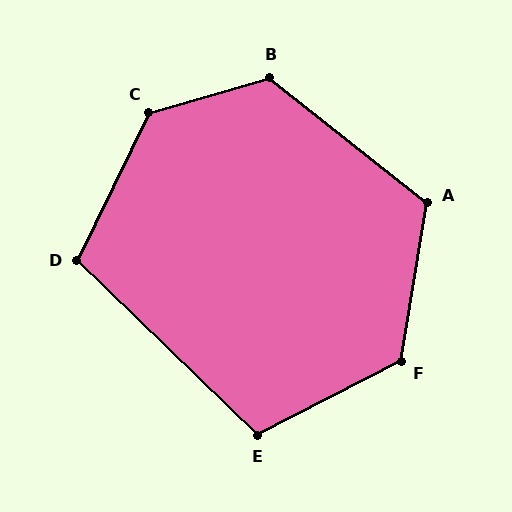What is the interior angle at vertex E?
Approximately 109 degrees (obtuse).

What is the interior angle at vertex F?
Approximately 127 degrees (obtuse).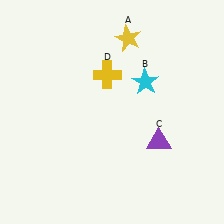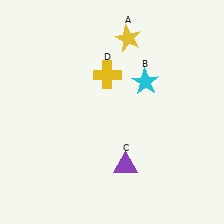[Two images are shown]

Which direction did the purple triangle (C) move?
The purple triangle (C) moved left.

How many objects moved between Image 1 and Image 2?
1 object moved between the two images.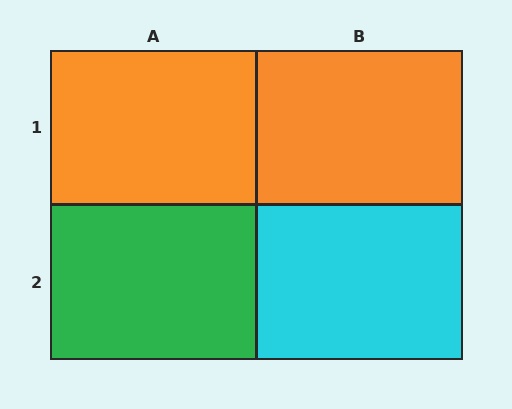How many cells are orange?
2 cells are orange.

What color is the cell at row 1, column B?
Orange.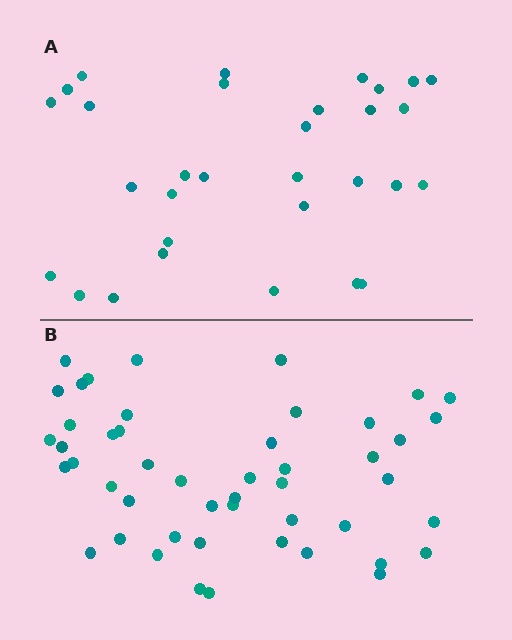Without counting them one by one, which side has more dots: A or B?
Region B (the bottom region) has more dots.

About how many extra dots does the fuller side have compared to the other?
Region B has approximately 15 more dots than region A.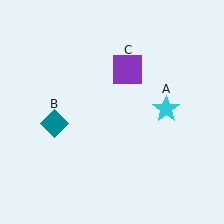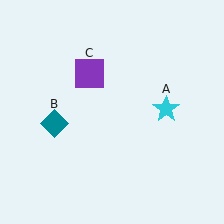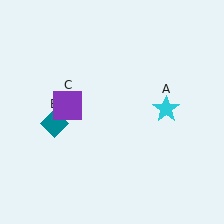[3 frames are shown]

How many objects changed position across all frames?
1 object changed position: purple square (object C).